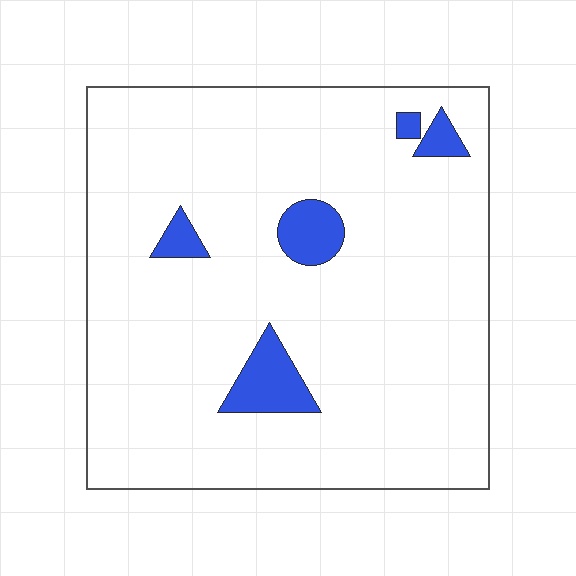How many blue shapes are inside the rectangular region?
5.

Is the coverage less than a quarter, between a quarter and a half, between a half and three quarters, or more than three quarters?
Less than a quarter.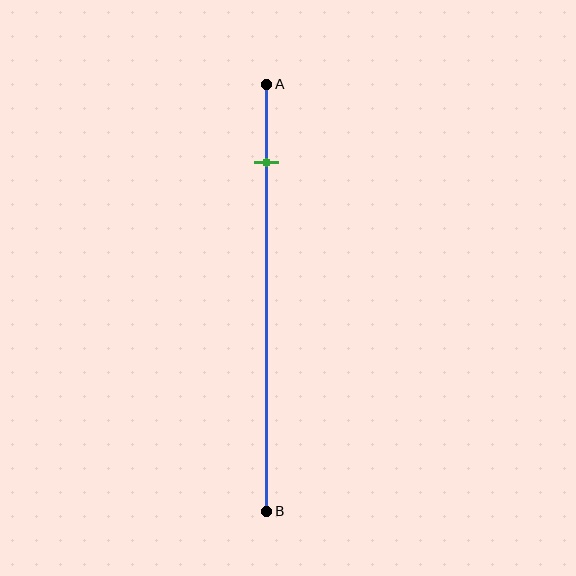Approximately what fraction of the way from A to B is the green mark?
The green mark is approximately 20% of the way from A to B.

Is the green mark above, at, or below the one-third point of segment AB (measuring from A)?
The green mark is above the one-third point of segment AB.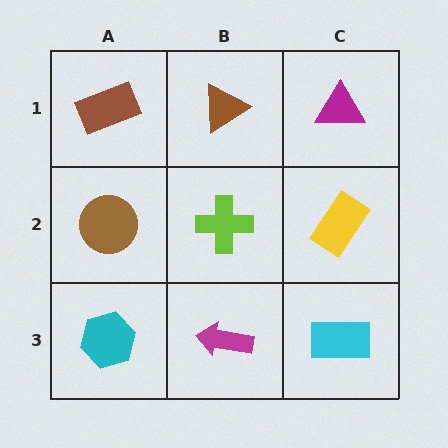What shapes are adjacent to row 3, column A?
A brown circle (row 2, column A), a magenta arrow (row 3, column B).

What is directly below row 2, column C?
A cyan rectangle.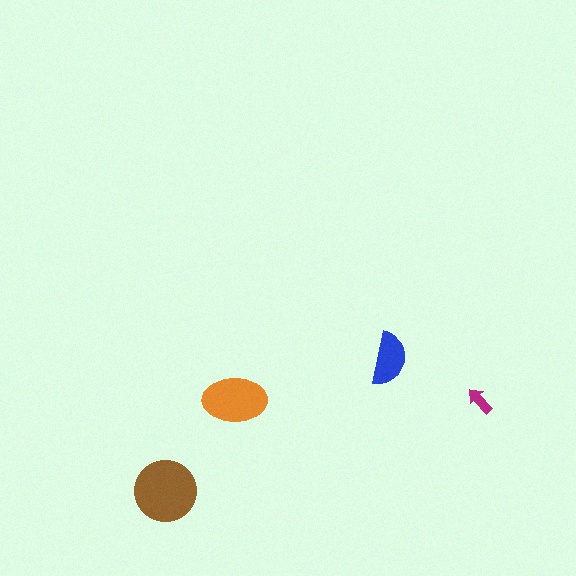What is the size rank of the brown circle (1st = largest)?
1st.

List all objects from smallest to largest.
The magenta arrow, the blue semicircle, the orange ellipse, the brown circle.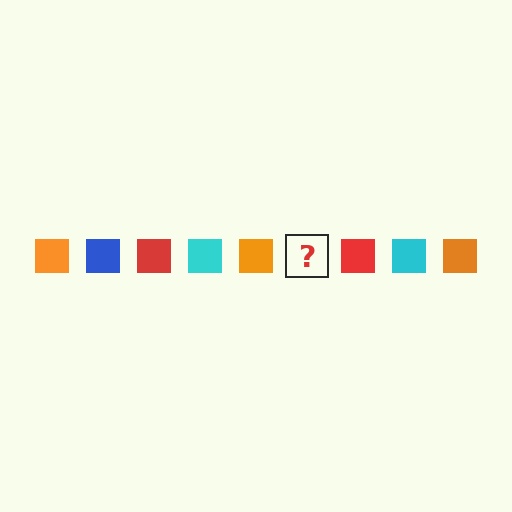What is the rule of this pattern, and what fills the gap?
The rule is that the pattern cycles through orange, blue, red, cyan squares. The gap should be filled with a blue square.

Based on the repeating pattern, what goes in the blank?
The blank should be a blue square.